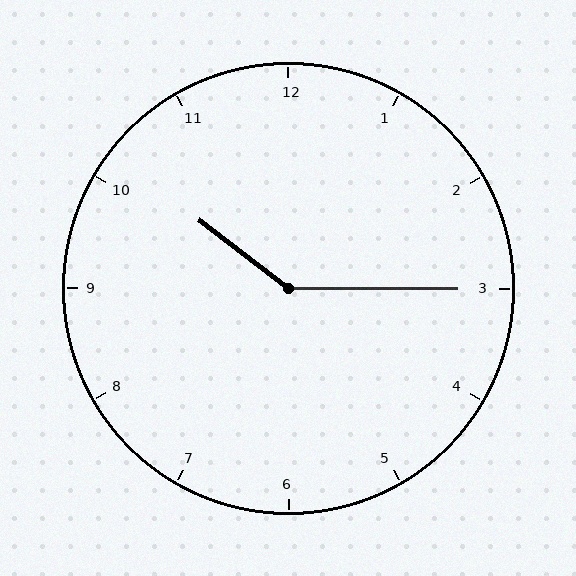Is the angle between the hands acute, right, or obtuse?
It is obtuse.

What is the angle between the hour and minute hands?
Approximately 142 degrees.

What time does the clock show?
10:15.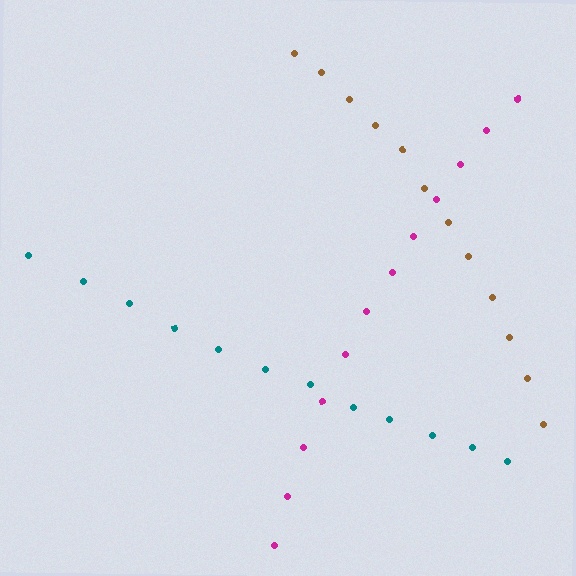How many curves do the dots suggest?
There are 3 distinct paths.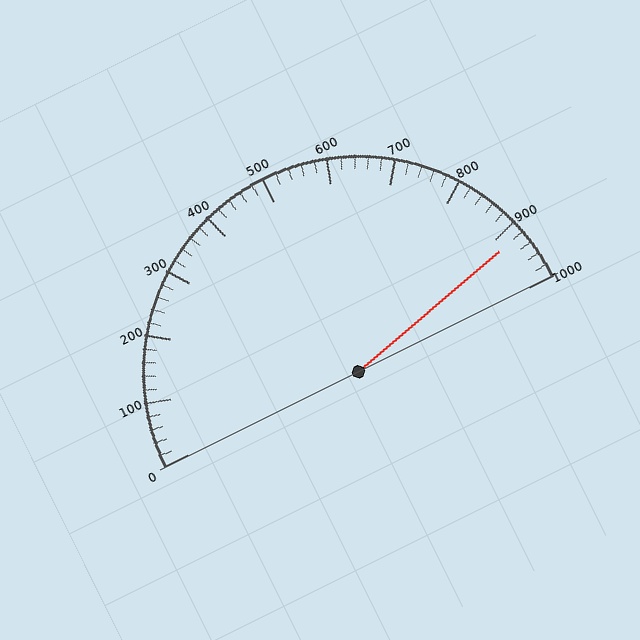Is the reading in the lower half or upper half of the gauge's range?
The reading is in the upper half of the range (0 to 1000).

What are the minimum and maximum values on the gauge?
The gauge ranges from 0 to 1000.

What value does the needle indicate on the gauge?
The needle indicates approximately 920.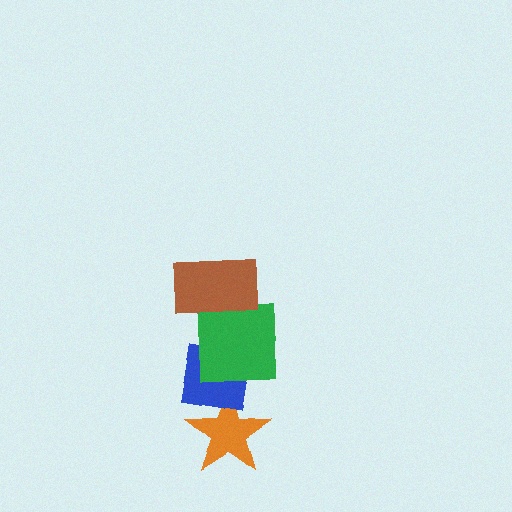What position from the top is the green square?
The green square is 2nd from the top.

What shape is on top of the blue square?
The green square is on top of the blue square.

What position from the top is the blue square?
The blue square is 3rd from the top.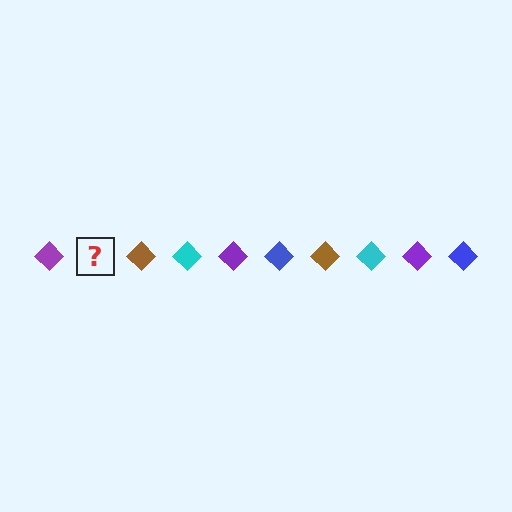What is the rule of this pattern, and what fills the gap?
The rule is that the pattern cycles through purple, blue, brown, cyan diamonds. The gap should be filled with a blue diamond.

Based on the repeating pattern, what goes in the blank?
The blank should be a blue diamond.